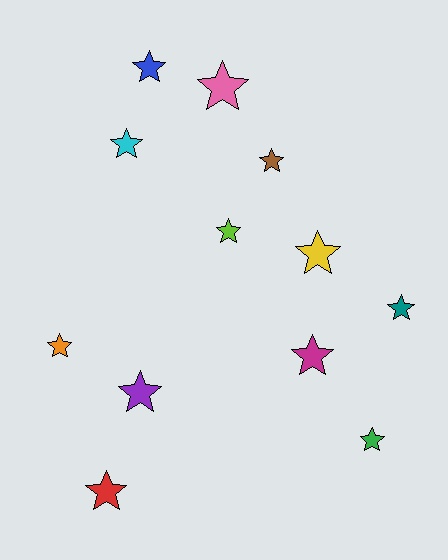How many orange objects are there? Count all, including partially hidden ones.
There is 1 orange object.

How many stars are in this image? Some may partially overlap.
There are 12 stars.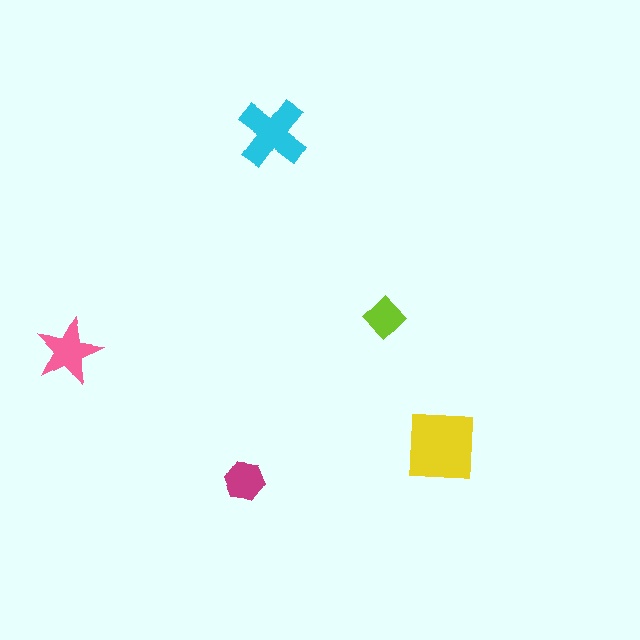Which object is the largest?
The yellow square.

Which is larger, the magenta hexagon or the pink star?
The pink star.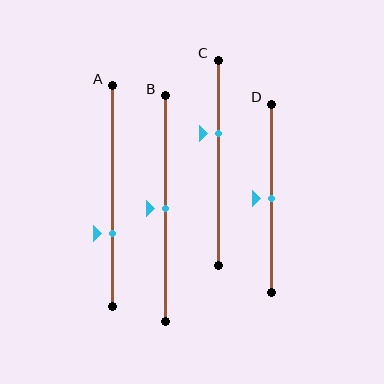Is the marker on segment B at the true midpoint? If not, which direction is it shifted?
Yes, the marker on segment B is at the true midpoint.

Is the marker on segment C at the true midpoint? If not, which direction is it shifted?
No, the marker on segment C is shifted upward by about 14% of the segment length.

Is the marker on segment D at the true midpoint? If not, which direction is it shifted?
Yes, the marker on segment D is at the true midpoint.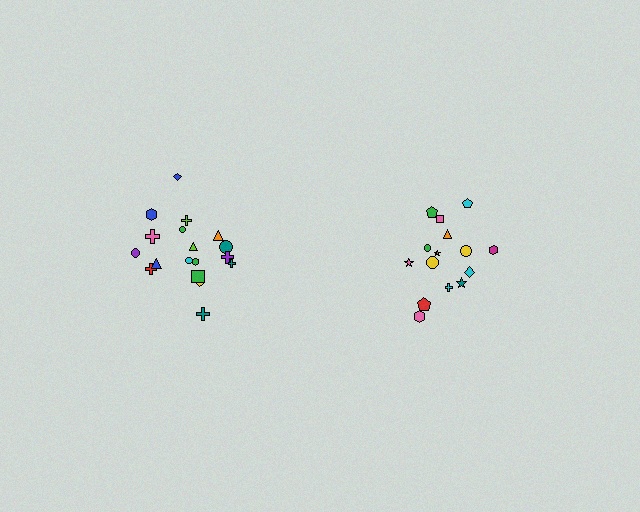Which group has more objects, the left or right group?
The left group.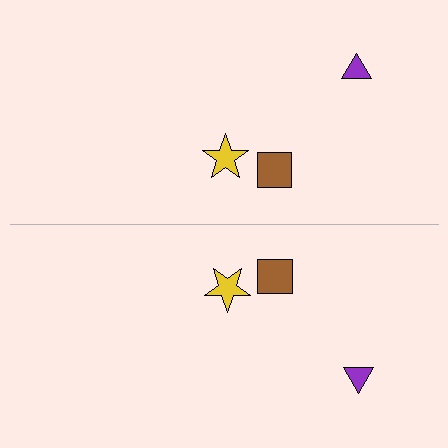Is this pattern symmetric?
Yes, this pattern has bilateral (reflection) symmetry.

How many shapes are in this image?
There are 6 shapes in this image.